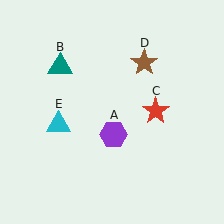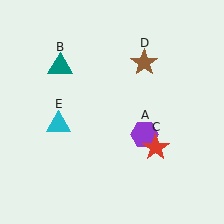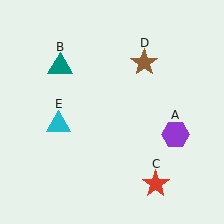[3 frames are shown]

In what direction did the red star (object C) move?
The red star (object C) moved down.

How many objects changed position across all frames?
2 objects changed position: purple hexagon (object A), red star (object C).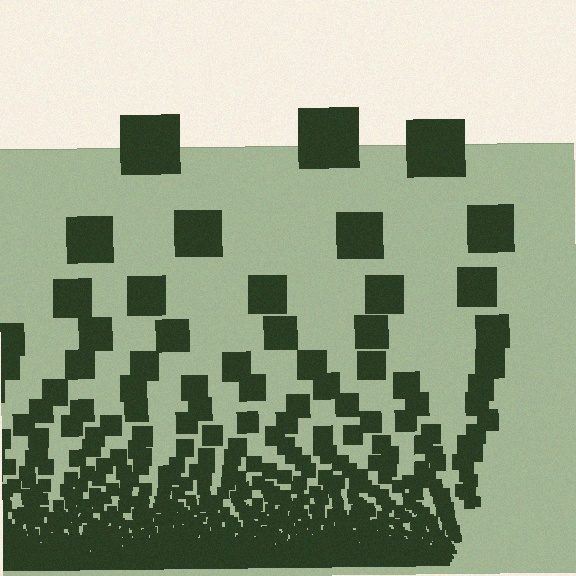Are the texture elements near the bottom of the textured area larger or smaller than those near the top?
Smaller. The gradient is inverted — elements near the bottom are smaller and denser.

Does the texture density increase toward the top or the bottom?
Density increases toward the bottom.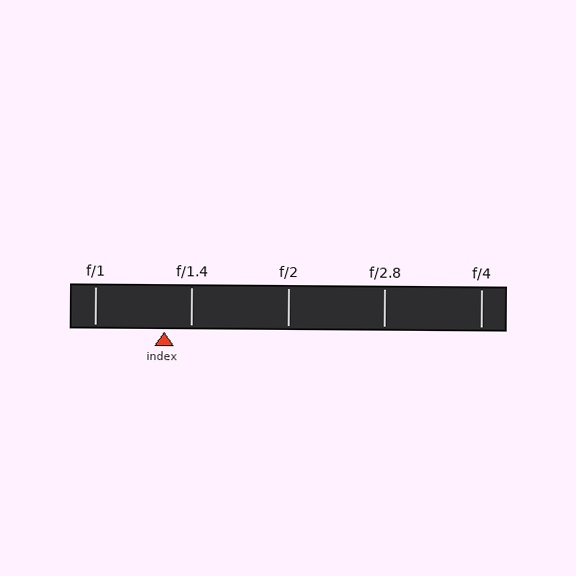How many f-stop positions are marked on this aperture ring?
There are 5 f-stop positions marked.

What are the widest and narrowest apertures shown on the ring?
The widest aperture shown is f/1 and the narrowest is f/4.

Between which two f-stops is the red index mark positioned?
The index mark is between f/1 and f/1.4.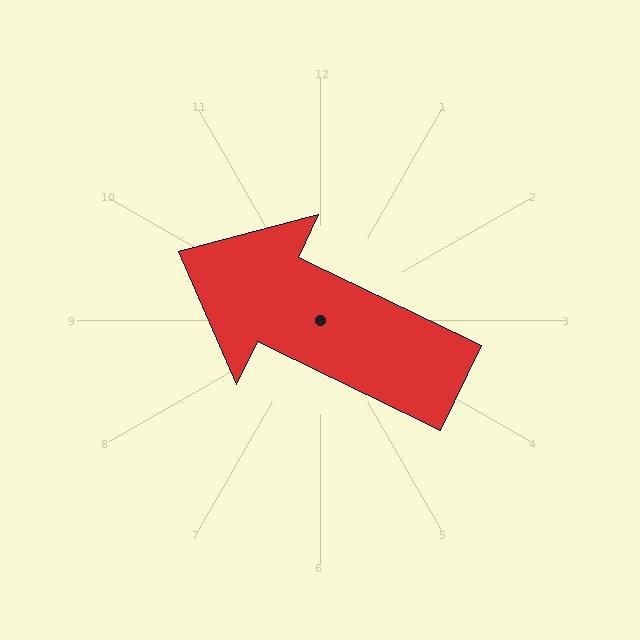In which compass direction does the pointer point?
Northwest.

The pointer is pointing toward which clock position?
Roughly 10 o'clock.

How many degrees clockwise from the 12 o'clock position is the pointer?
Approximately 296 degrees.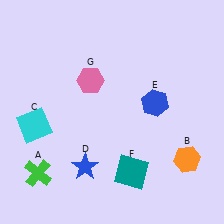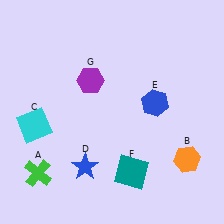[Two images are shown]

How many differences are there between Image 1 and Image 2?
There is 1 difference between the two images.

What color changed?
The hexagon (G) changed from pink in Image 1 to purple in Image 2.